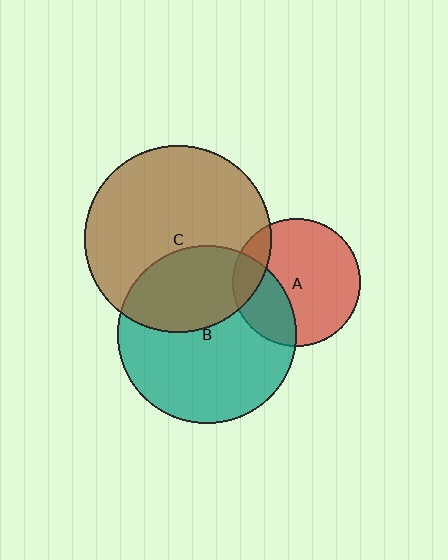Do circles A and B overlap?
Yes.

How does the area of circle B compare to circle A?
Approximately 1.9 times.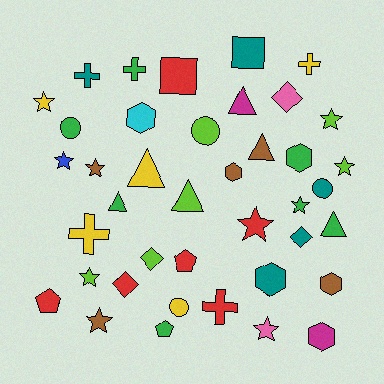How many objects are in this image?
There are 40 objects.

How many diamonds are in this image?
There are 4 diamonds.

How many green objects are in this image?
There are 7 green objects.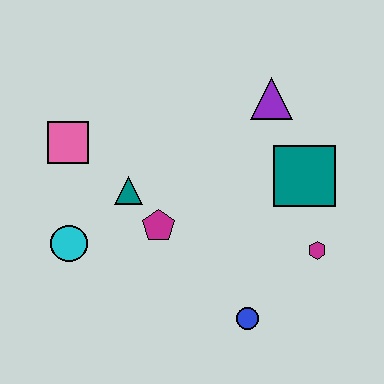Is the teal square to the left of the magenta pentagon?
No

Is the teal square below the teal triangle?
No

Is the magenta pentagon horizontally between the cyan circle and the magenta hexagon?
Yes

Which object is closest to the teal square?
The magenta hexagon is closest to the teal square.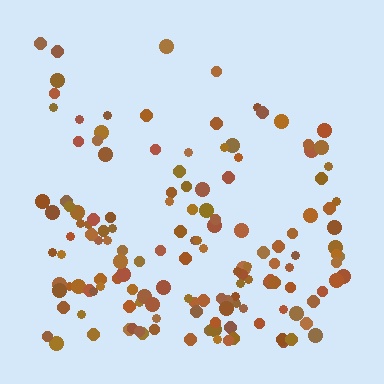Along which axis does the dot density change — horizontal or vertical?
Vertical.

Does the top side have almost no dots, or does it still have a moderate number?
Still a moderate number, just noticeably fewer than the bottom.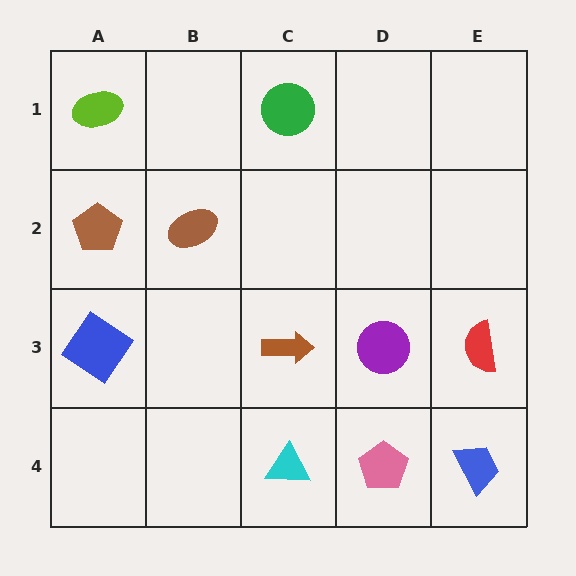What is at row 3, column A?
A blue diamond.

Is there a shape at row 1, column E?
No, that cell is empty.